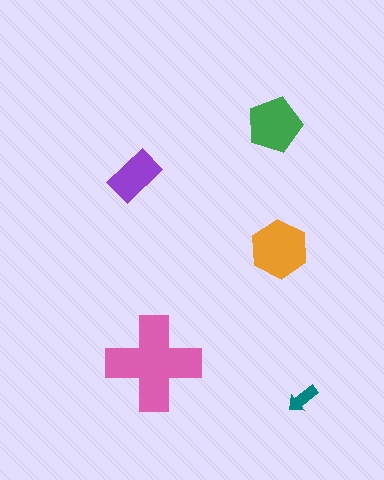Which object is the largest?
The pink cross.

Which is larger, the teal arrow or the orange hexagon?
The orange hexagon.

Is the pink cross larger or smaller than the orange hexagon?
Larger.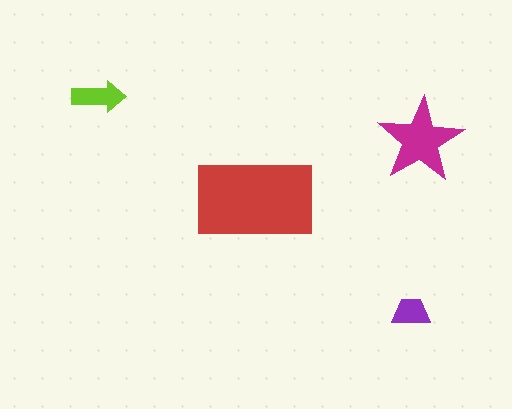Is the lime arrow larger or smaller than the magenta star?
Smaller.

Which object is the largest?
The red rectangle.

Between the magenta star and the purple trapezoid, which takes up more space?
The magenta star.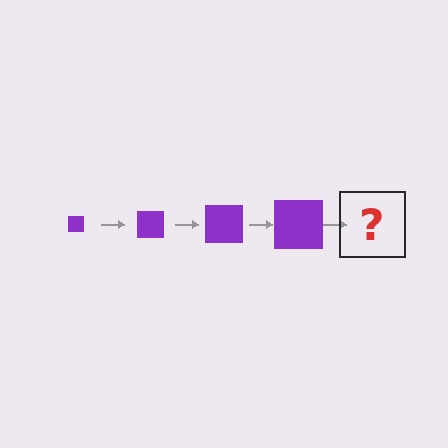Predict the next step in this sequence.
The next step is a purple square, larger than the previous one.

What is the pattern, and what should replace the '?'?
The pattern is that the square gets progressively larger each step. The '?' should be a purple square, larger than the previous one.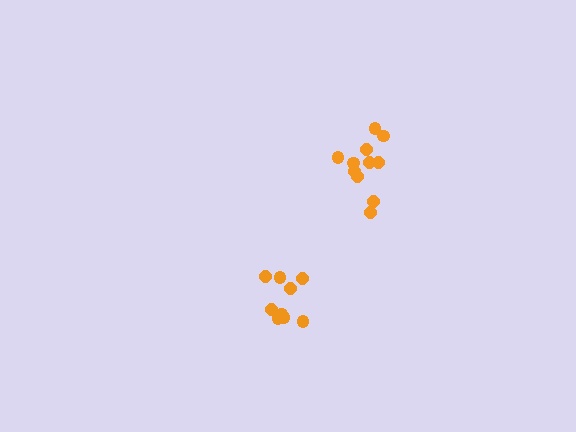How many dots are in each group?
Group 1: 11 dots, Group 2: 9 dots (20 total).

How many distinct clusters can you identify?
There are 2 distinct clusters.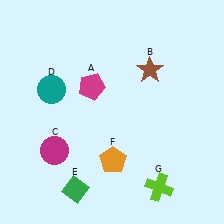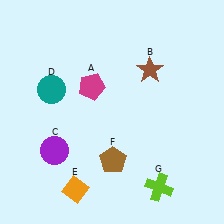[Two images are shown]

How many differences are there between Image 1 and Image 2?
There are 3 differences between the two images.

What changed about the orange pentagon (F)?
In Image 1, F is orange. In Image 2, it changed to brown.